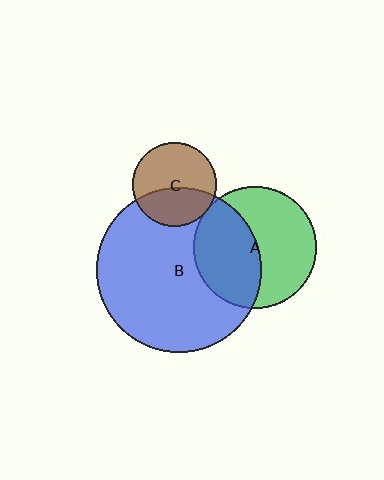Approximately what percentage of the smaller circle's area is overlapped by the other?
Approximately 40%.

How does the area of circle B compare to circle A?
Approximately 1.8 times.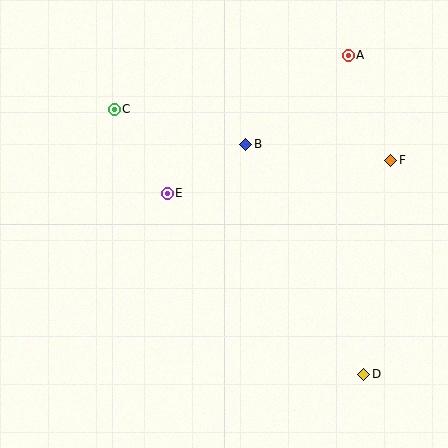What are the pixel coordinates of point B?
Point B is at (246, 144).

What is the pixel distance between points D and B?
The distance between D and B is 259 pixels.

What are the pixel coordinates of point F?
Point F is at (391, 160).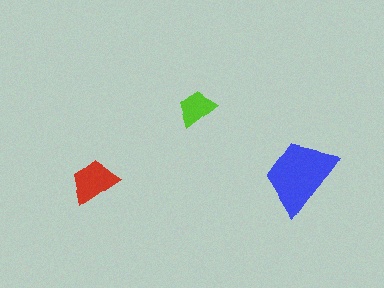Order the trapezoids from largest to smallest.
the blue one, the red one, the lime one.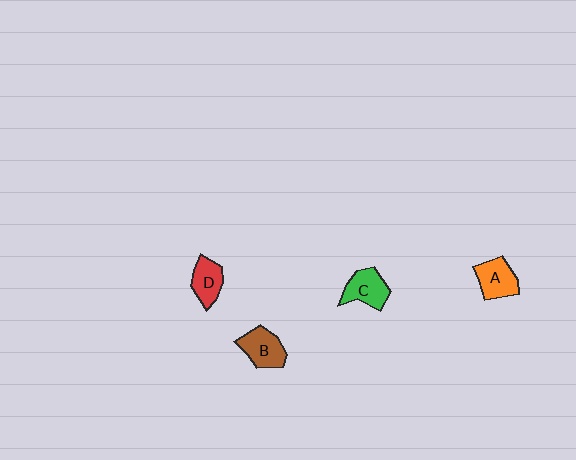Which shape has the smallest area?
Shape D (red).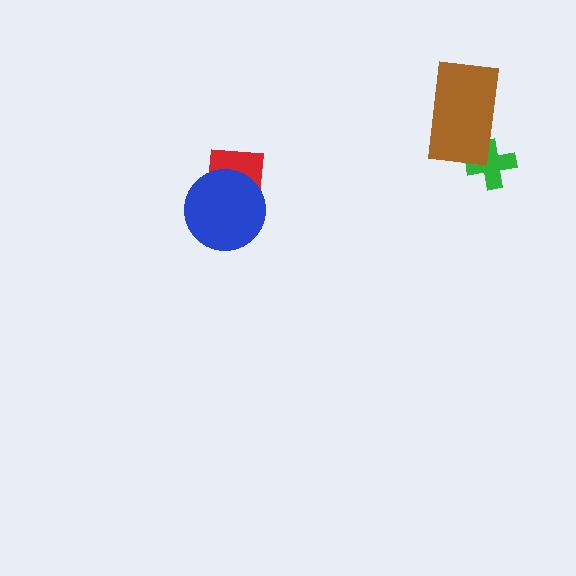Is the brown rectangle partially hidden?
No, no other shape covers it.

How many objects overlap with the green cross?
1 object overlaps with the green cross.